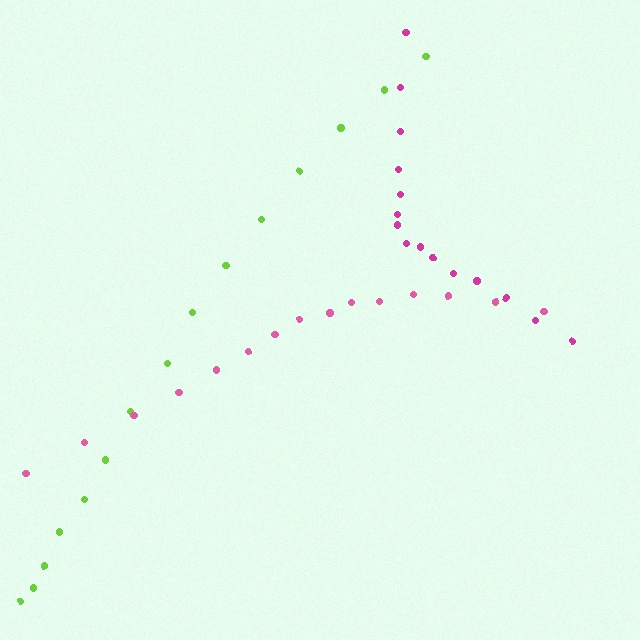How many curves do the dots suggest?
There are 3 distinct paths.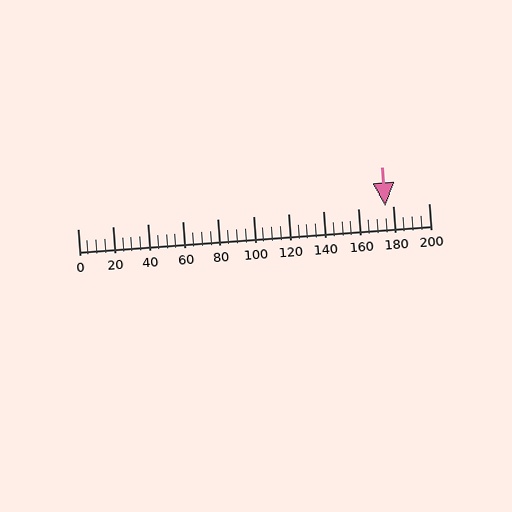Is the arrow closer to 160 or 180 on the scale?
The arrow is closer to 180.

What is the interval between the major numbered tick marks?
The major tick marks are spaced 20 units apart.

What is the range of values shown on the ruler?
The ruler shows values from 0 to 200.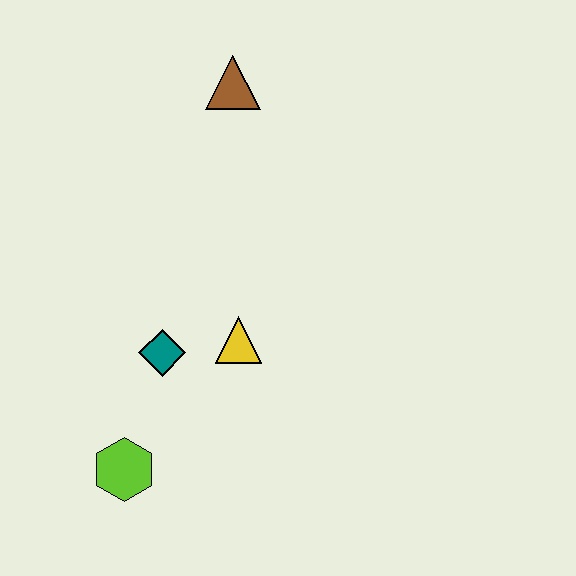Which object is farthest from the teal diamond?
The brown triangle is farthest from the teal diamond.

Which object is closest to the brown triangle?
The yellow triangle is closest to the brown triangle.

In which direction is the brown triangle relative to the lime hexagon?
The brown triangle is above the lime hexagon.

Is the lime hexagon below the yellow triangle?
Yes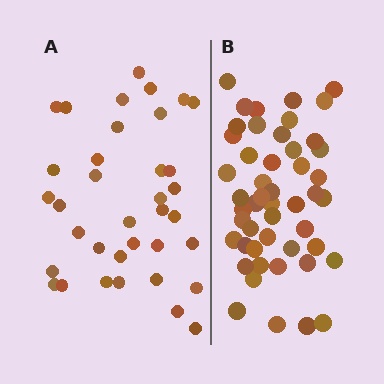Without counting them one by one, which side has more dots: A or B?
Region B (the right region) has more dots.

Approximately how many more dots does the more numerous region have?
Region B has approximately 15 more dots than region A.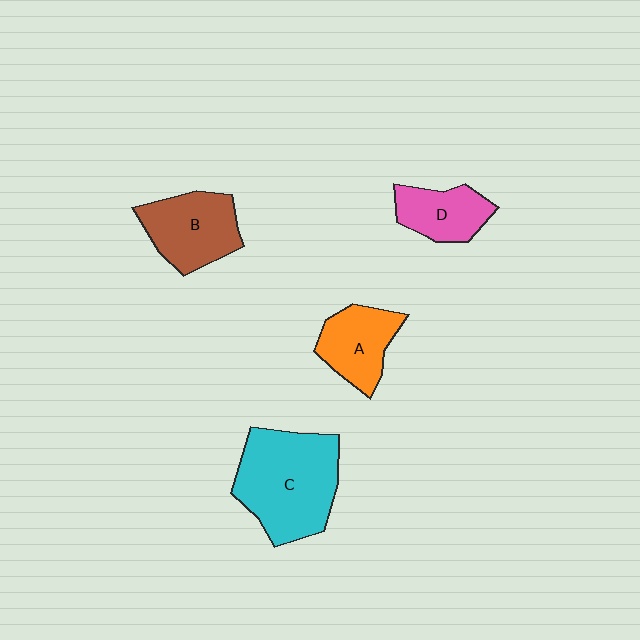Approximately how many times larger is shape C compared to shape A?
Approximately 1.9 times.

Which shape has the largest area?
Shape C (cyan).